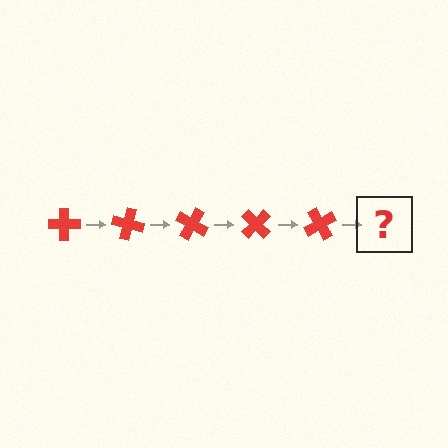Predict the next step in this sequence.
The next step is a red cross rotated 75 degrees.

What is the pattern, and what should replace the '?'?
The pattern is that the cross rotates 15 degrees each step. The '?' should be a red cross rotated 75 degrees.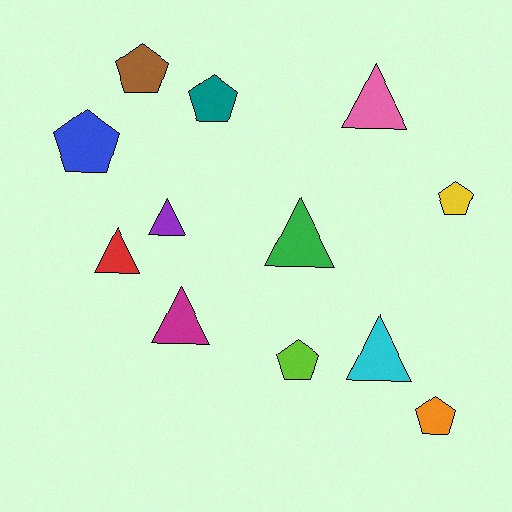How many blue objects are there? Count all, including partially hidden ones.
There is 1 blue object.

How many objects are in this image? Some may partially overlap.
There are 12 objects.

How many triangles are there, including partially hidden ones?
There are 6 triangles.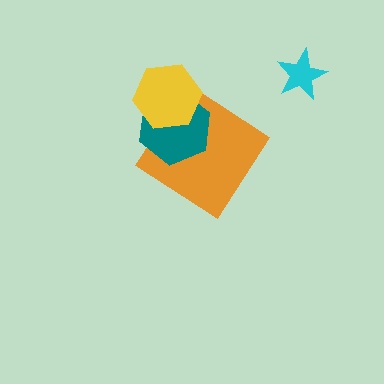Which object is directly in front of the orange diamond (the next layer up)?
The teal hexagon is directly in front of the orange diamond.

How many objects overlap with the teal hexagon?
2 objects overlap with the teal hexagon.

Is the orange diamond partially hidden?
Yes, it is partially covered by another shape.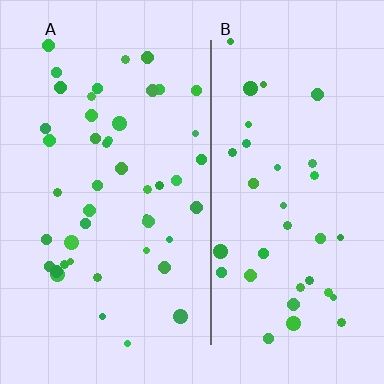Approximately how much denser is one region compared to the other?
Approximately 1.3× — region A over region B.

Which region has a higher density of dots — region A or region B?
A (the left).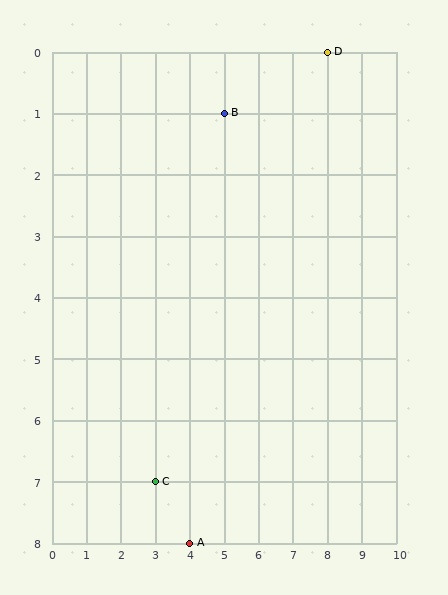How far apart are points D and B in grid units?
Points D and B are 3 columns and 1 row apart (about 3.2 grid units diagonally).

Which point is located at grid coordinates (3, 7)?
Point C is at (3, 7).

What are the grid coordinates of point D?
Point D is at grid coordinates (8, 0).